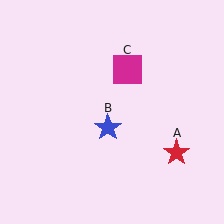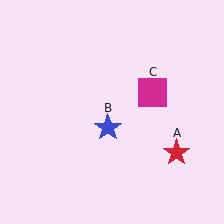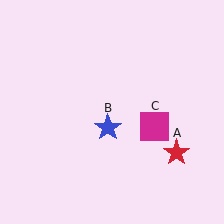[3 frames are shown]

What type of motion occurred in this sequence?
The magenta square (object C) rotated clockwise around the center of the scene.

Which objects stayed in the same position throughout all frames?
Red star (object A) and blue star (object B) remained stationary.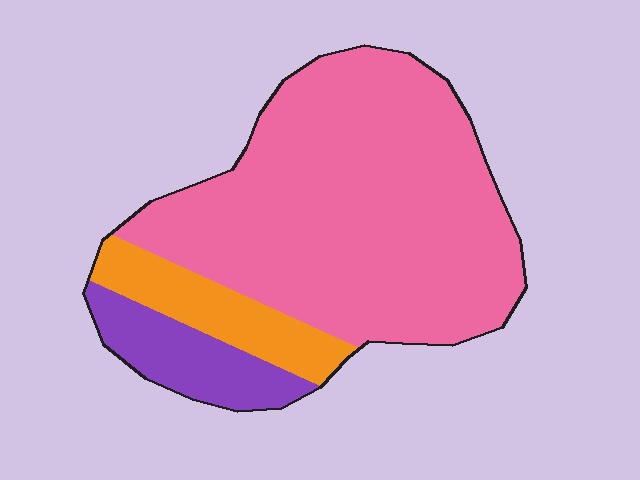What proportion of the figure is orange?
Orange covers 13% of the figure.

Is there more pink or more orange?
Pink.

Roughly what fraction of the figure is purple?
Purple covers about 15% of the figure.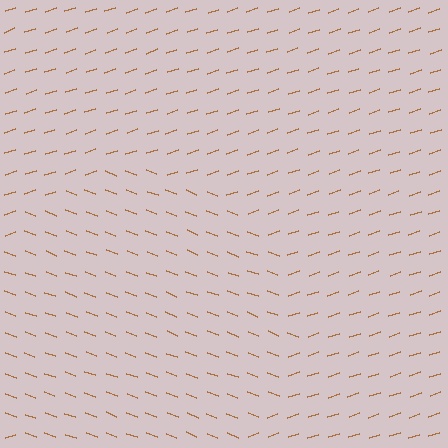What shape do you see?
I see a circle.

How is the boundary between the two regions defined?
The boundary is defined purely by a change in line orientation (approximately 39 degrees difference). All lines are the same color and thickness.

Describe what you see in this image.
The image is filled with small brown line segments. A circle region in the image has lines oriented differently from the surrounding lines, creating a visible texture boundary.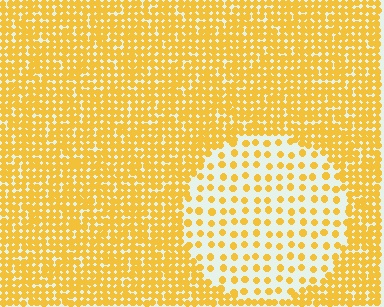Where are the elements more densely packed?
The elements are more densely packed outside the circle boundary.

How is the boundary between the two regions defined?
The boundary is defined by a change in element density (approximately 2.8x ratio). All elements are the same color, size, and shape.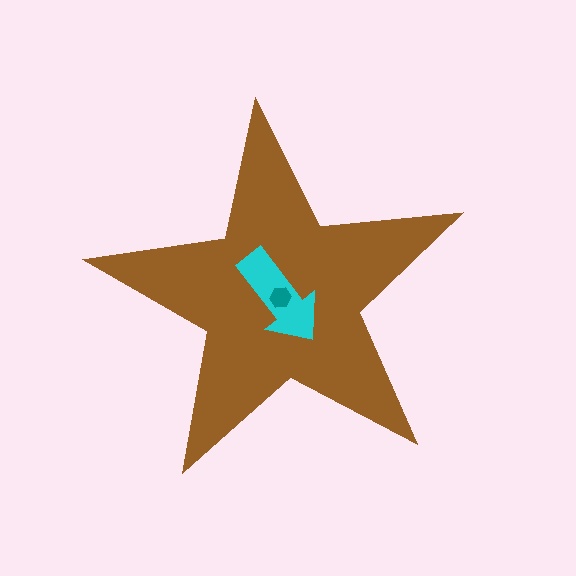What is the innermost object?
The teal hexagon.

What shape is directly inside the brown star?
The cyan arrow.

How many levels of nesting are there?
3.